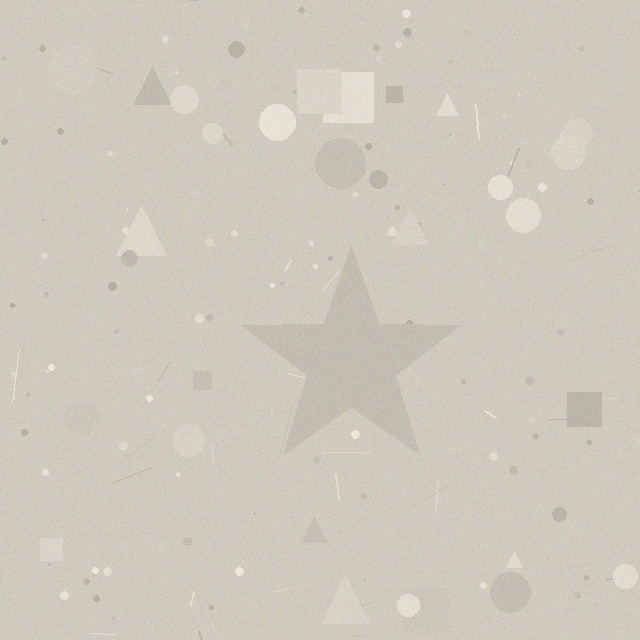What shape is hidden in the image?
A star is hidden in the image.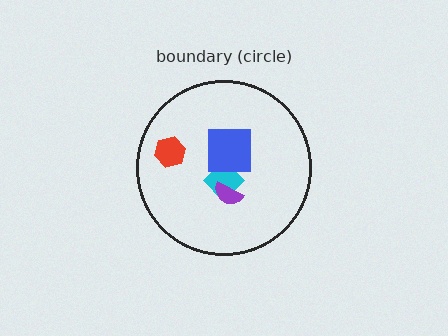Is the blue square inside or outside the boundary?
Inside.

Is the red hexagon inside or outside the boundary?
Inside.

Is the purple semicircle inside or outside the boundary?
Inside.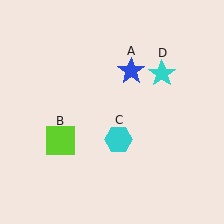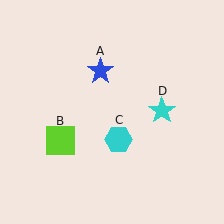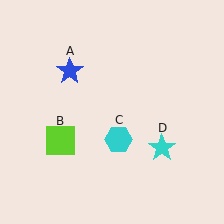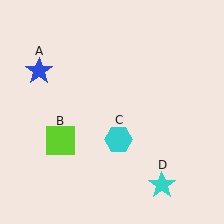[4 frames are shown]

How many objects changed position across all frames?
2 objects changed position: blue star (object A), cyan star (object D).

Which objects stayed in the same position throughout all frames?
Lime square (object B) and cyan hexagon (object C) remained stationary.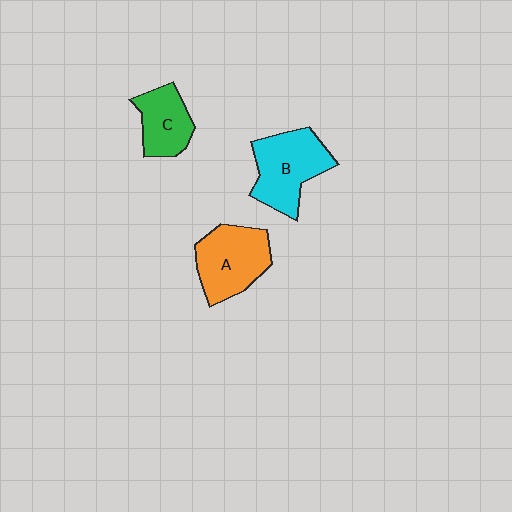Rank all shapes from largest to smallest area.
From largest to smallest: B (cyan), A (orange), C (green).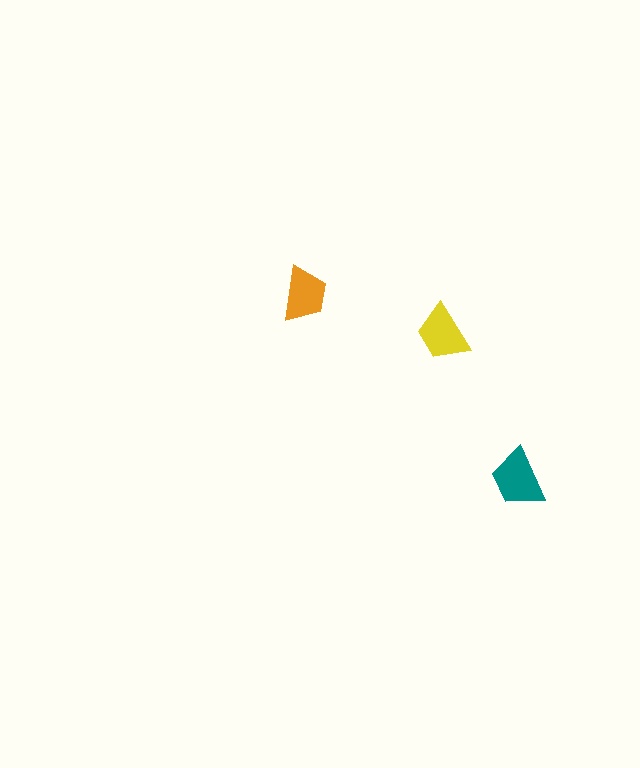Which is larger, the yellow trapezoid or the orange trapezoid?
The yellow one.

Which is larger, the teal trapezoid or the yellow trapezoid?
The teal one.